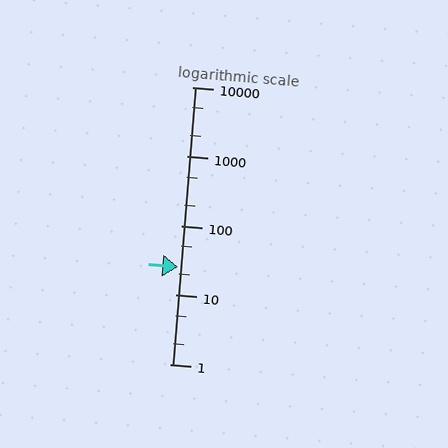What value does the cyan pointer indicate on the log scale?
The pointer indicates approximately 25.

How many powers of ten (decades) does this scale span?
The scale spans 4 decades, from 1 to 10000.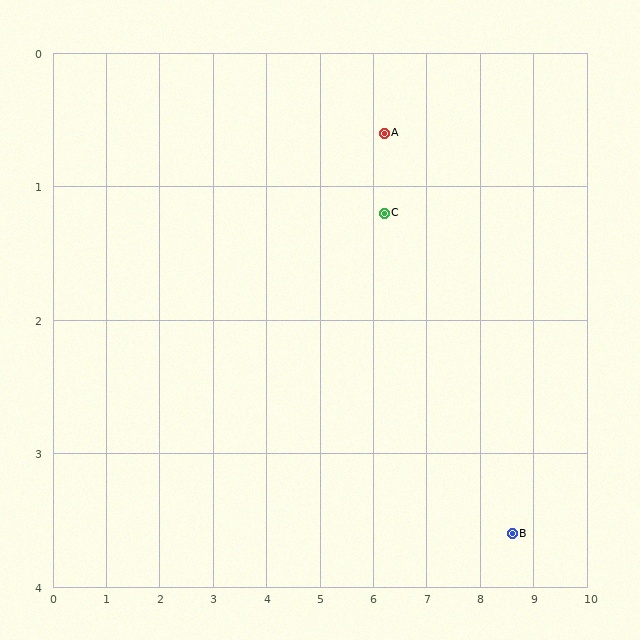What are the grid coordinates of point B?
Point B is at approximately (8.6, 3.6).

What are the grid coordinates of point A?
Point A is at approximately (6.2, 0.6).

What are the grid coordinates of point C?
Point C is at approximately (6.2, 1.2).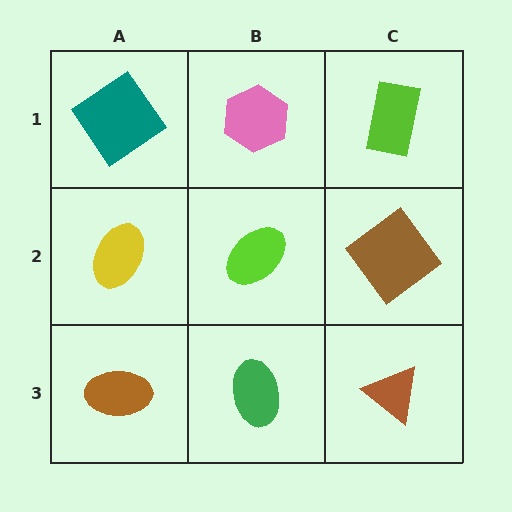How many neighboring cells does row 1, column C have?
2.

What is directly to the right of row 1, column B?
A lime rectangle.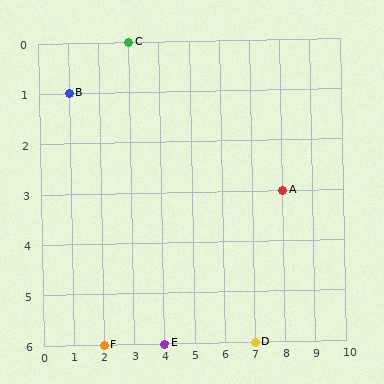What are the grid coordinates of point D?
Point D is at grid coordinates (7, 6).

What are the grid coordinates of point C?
Point C is at grid coordinates (3, 0).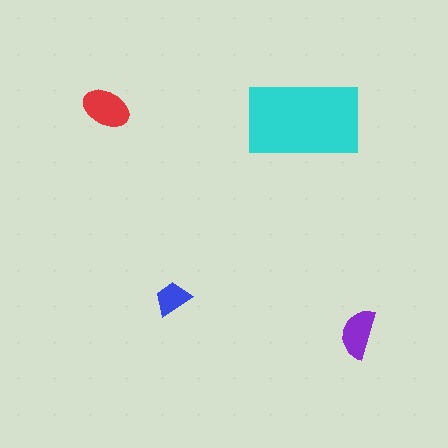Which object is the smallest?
The blue trapezoid.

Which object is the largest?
The cyan rectangle.